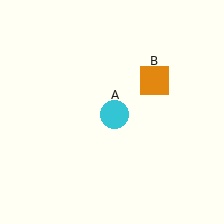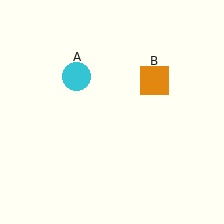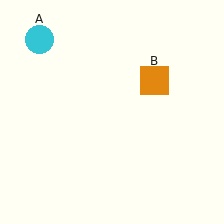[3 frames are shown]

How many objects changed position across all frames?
1 object changed position: cyan circle (object A).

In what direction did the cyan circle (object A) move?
The cyan circle (object A) moved up and to the left.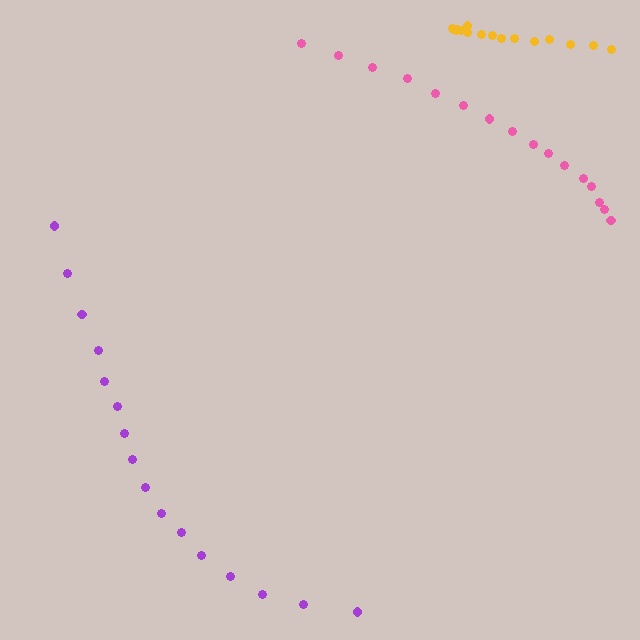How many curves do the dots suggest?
There are 3 distinct paths.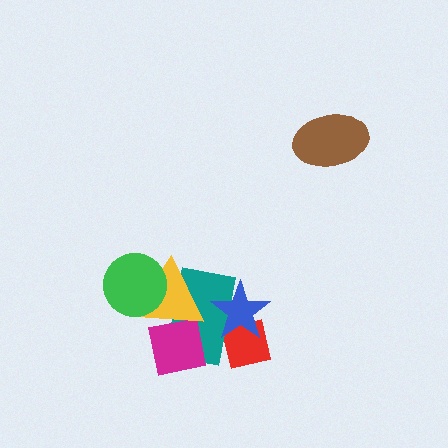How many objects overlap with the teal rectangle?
4 objects overlap with the teal rectangle.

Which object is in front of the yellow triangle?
The green circle is in front of the yellow triangle.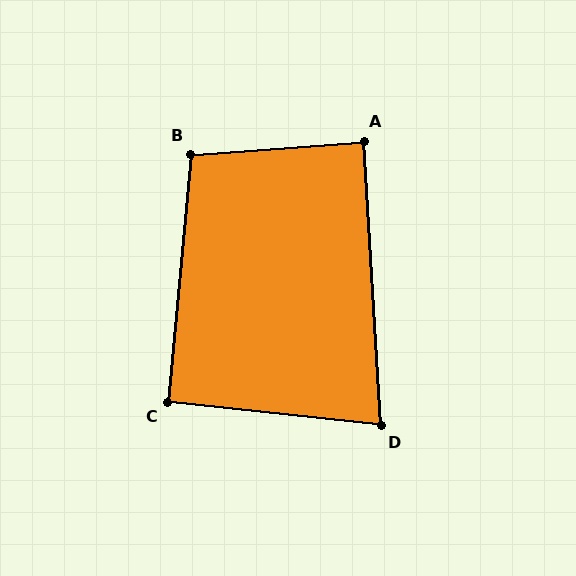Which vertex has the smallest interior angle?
D, at approximately 81 degrees.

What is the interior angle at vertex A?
Approximately 89 degrees (approximately right).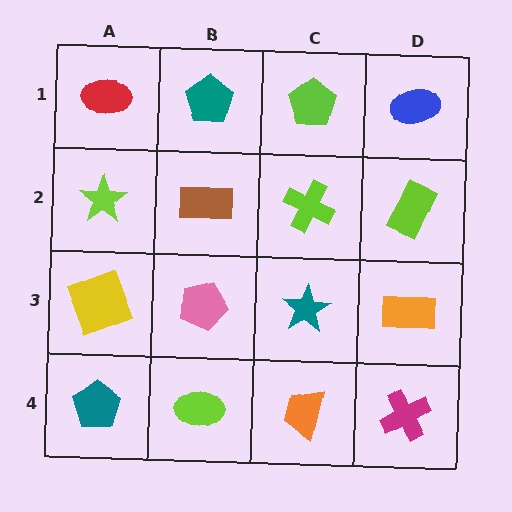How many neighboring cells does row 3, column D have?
3.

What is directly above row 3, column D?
A lime rectangle.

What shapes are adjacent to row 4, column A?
A yellow square (row 3, column A), a lime ellipse (row 4, column B).